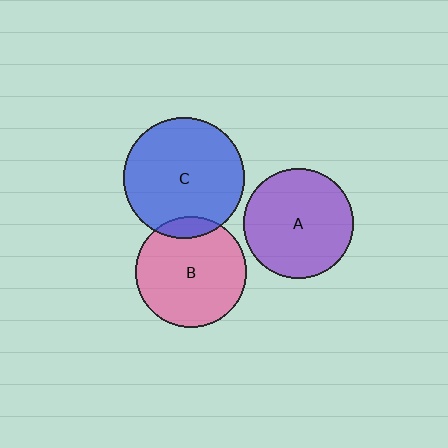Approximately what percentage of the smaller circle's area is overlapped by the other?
Approximately 10%.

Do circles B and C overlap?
Yes.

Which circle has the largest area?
Circle C (blue).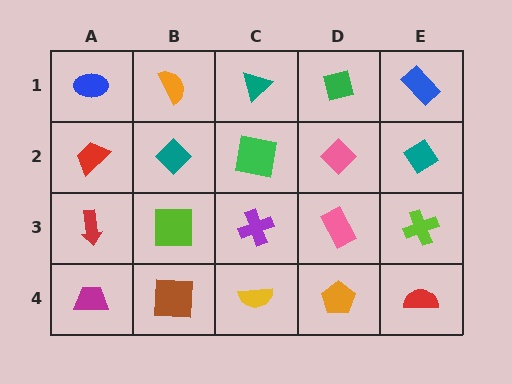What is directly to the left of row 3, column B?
A red arrow.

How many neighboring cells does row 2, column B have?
4.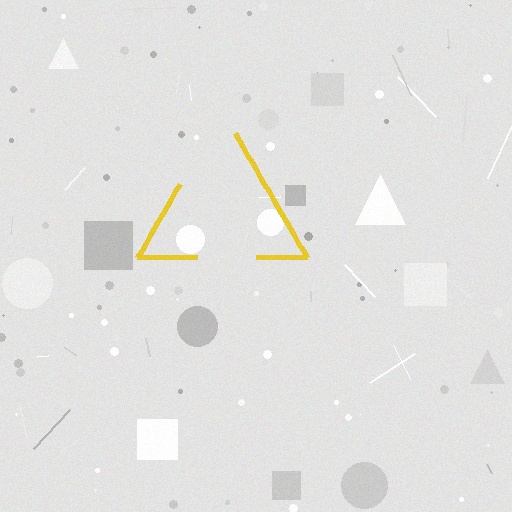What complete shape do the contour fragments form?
The contour fragments form a triangle.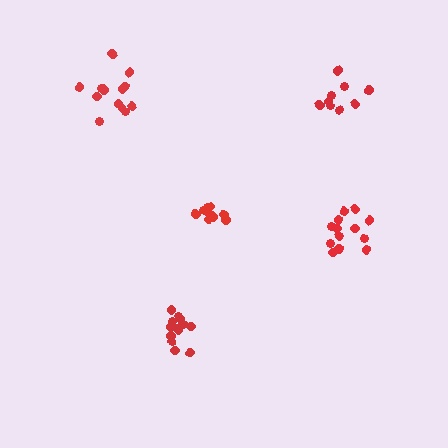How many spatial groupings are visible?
There are 5 spatial groupings.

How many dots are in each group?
Group 1: 9 dots, Group 2: 13 dots, Group 3: 13 dots, Group 4: 13 dots, Group 5: 10 dots (58 total).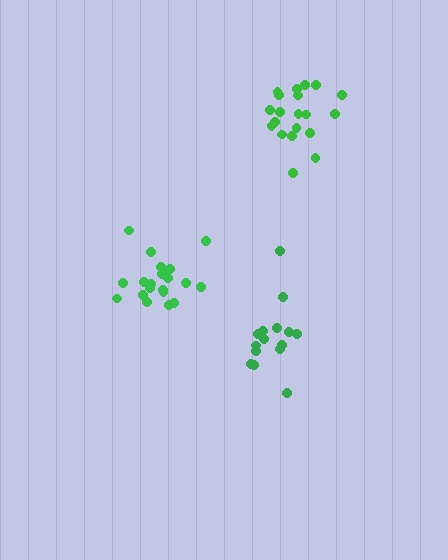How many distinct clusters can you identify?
There are 3 distinct clusters.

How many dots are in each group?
Group 1: 15 dots, Group 2: 20 dots, Group 3: 20 dots (55 total).